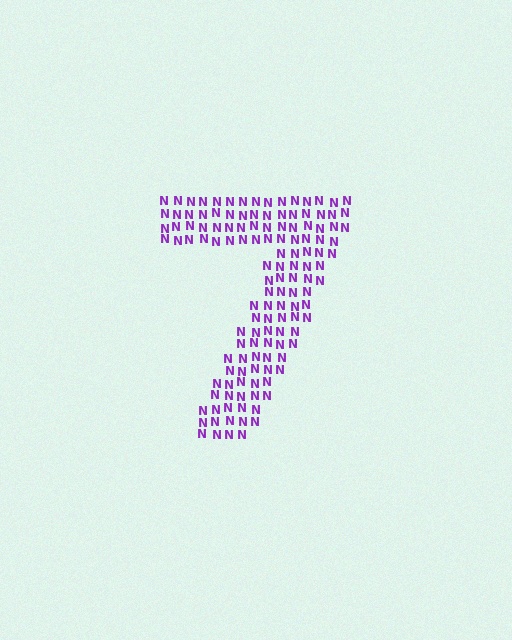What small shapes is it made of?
It is made of small letter N's.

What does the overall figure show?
The overall figure shows the digit 7.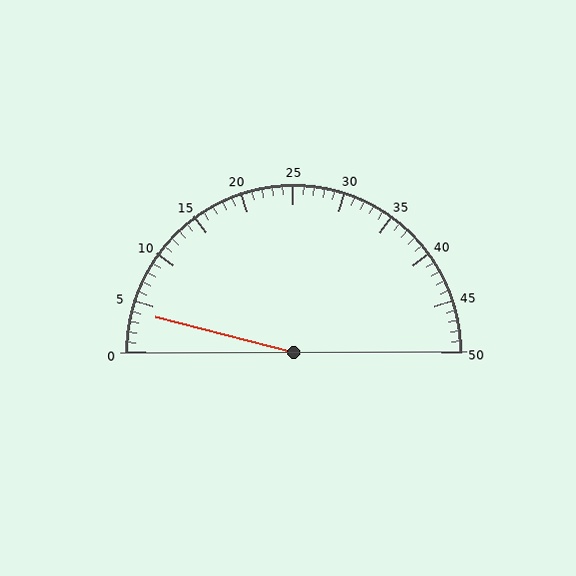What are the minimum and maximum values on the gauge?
The gauge ranges from 0 to 50.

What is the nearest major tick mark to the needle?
The nearest major tick mark is 5.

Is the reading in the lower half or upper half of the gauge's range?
The reading is in the lower half of the range (0 to 50).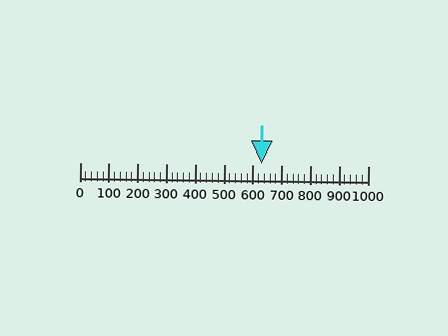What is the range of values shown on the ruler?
The ruler shows values from 0 to 1000.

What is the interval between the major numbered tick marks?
The major tick marks are spaced 100 units apart.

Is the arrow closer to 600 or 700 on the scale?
The arrow is closer to 600.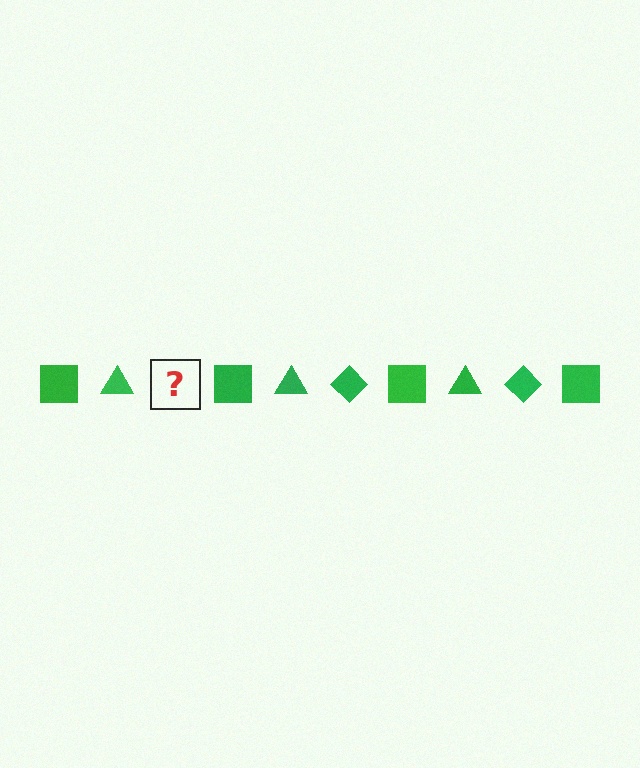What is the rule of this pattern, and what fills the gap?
The rule is that the pattern cycles through square, triangle, diamond shapes in green. The gap should be filled with a green diamond.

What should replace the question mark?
The question mark should be replaced with a green diamond.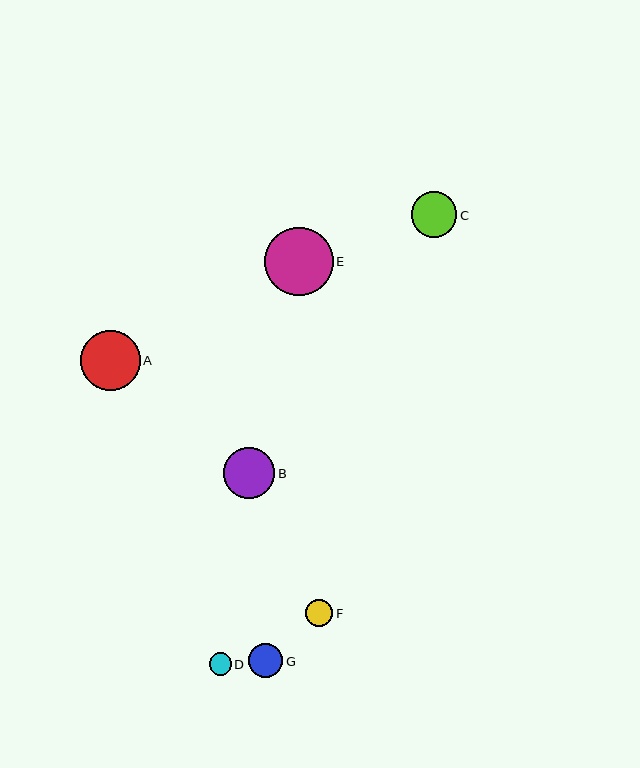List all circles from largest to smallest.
From largest to smallest: E, A, B, C, G, F, D.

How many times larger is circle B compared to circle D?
Circle B is approximately 2.3 times the size of circle D.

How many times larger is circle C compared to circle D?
Circle C is approximately 2.1 times the size of circle D.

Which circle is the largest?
Circle E is the largest with a size of approximately 69 pixels.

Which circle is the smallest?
Circle D is the smallest with a size of approximately 22 pixels.